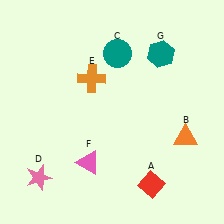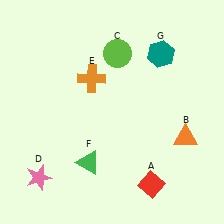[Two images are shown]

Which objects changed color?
C changed from teal to lime. F changed from pink to green.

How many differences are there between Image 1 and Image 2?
There are 2 differences between the two images.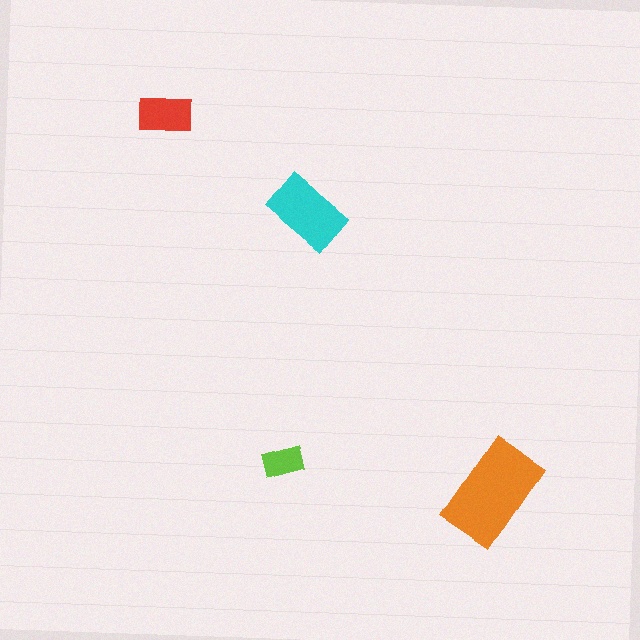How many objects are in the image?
There are 4 objects in the image.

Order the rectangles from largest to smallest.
the orange one, the cyan one, the red one, the lime one.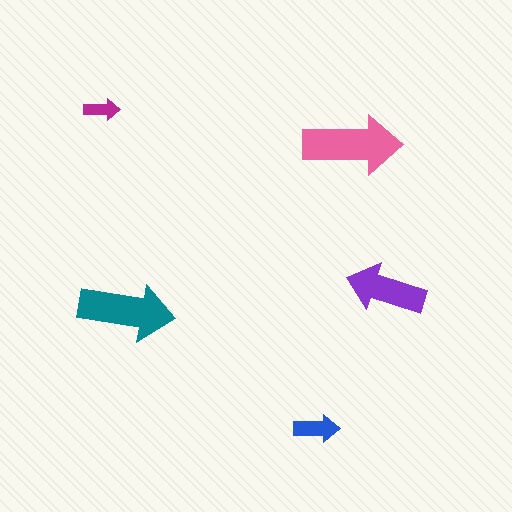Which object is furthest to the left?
The magenta arrow is leftmost.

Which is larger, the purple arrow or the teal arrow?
The teal one.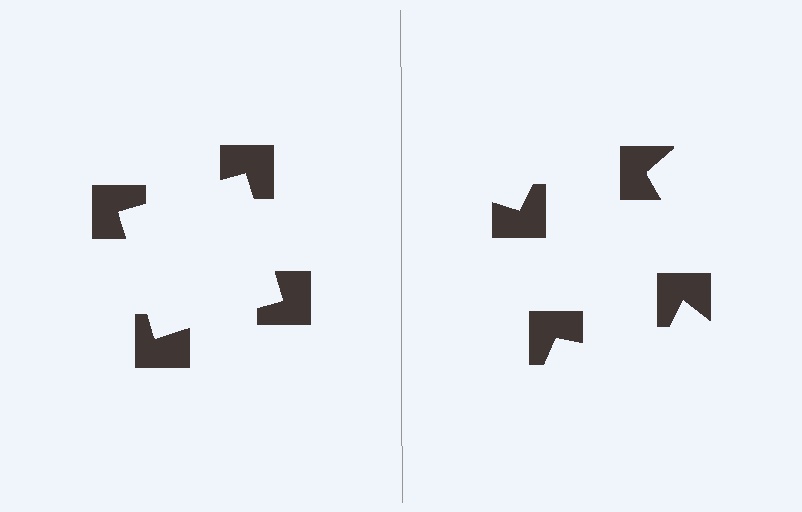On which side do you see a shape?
An illusory square appears on the left side. On the right side the wedge cuts are rotated, so no coherent shape forms.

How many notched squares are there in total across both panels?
8 — 4 on each side.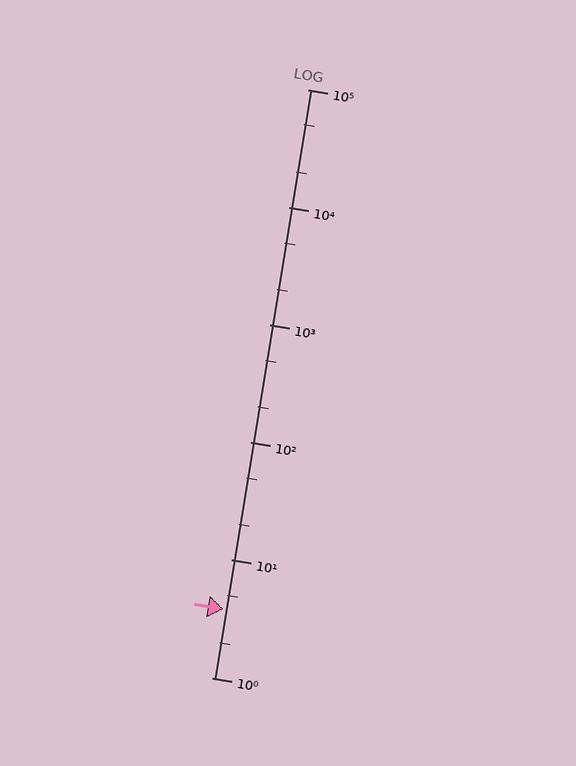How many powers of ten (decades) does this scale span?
The scale spans 5 decades, from 1 to 100000.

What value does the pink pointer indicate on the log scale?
The pointer indicates approximately 3.8.